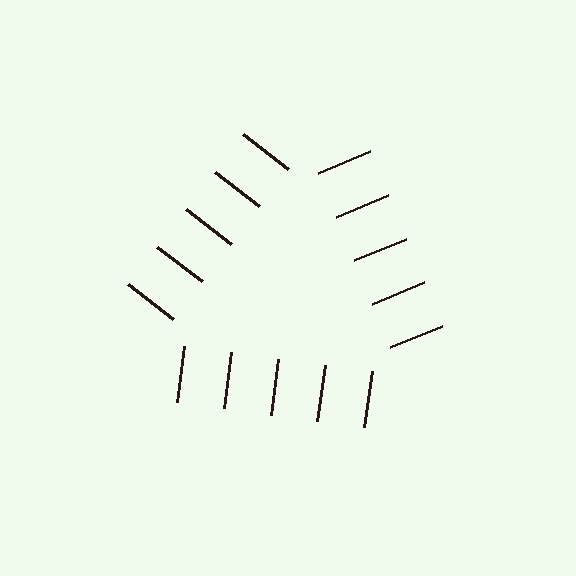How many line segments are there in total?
15 — 5 along each of the 3 edges.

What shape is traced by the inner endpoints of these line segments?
An illusory triangle — the line segments terminate on its edges but no continuous stroke is drawn.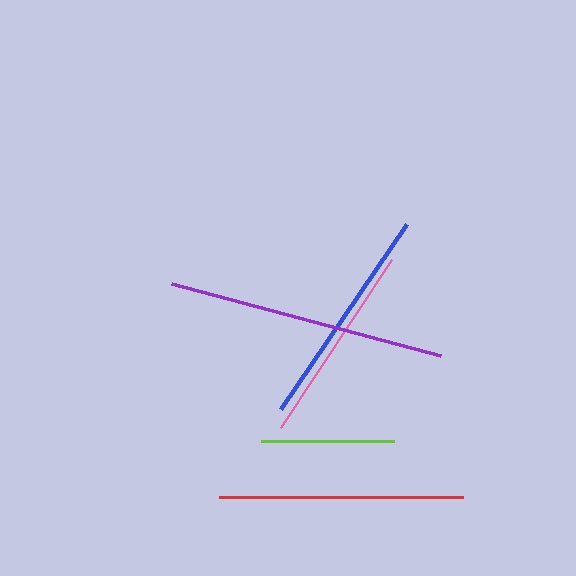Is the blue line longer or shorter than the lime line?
The blue line is longer than the lime line.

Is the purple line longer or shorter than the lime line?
The purple line is longer than the lime line.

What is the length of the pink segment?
The pink segment is approximately 201 pixels long.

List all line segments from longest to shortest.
From longest to shortest: purple, red, blue, pink, lime.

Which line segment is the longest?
The purple line is the longest at approximately 278 pixels.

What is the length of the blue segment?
The blue segment is approximately 224 pixels long.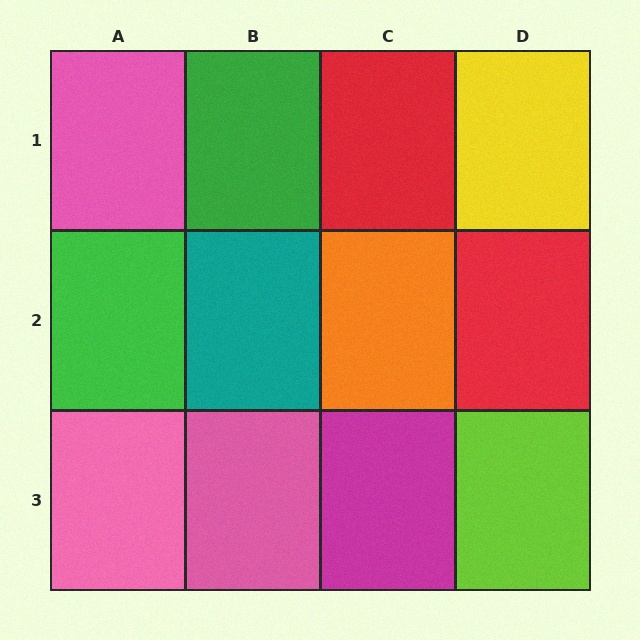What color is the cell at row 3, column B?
Pink.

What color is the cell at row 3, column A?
Pink.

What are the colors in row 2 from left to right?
Green, teal, orange, red.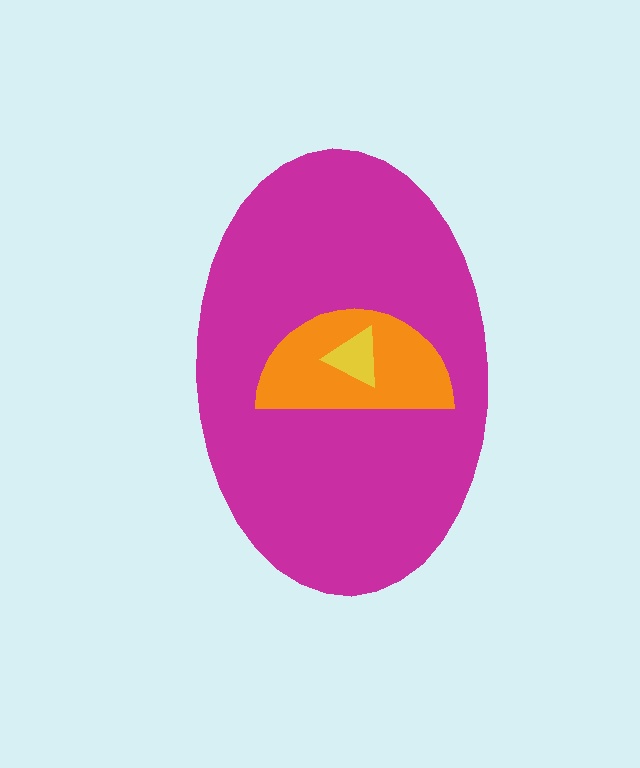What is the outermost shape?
The magenta ellipse.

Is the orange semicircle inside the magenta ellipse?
Yes.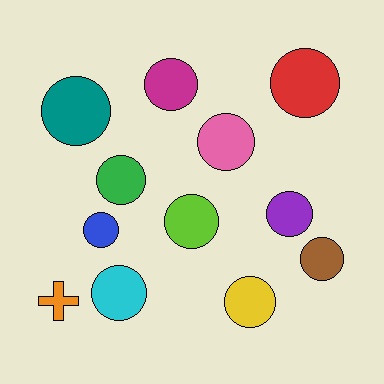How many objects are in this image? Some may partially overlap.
There are 12 objects.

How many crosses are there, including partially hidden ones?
There is 1 cross.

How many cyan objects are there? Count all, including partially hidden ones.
There is 1 cyan object.